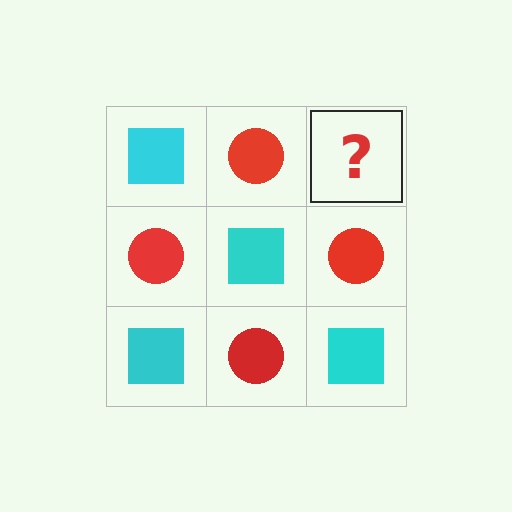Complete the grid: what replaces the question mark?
The question mark should be replaced with a cyan square.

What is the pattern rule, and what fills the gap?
The rule is that it alternates cyan square and red circle in a checkerboard pattern. The gap should be filled with a cyan square.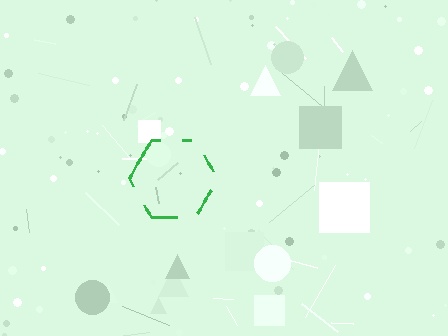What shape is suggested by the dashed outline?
The dashed outline suggests a hexagon.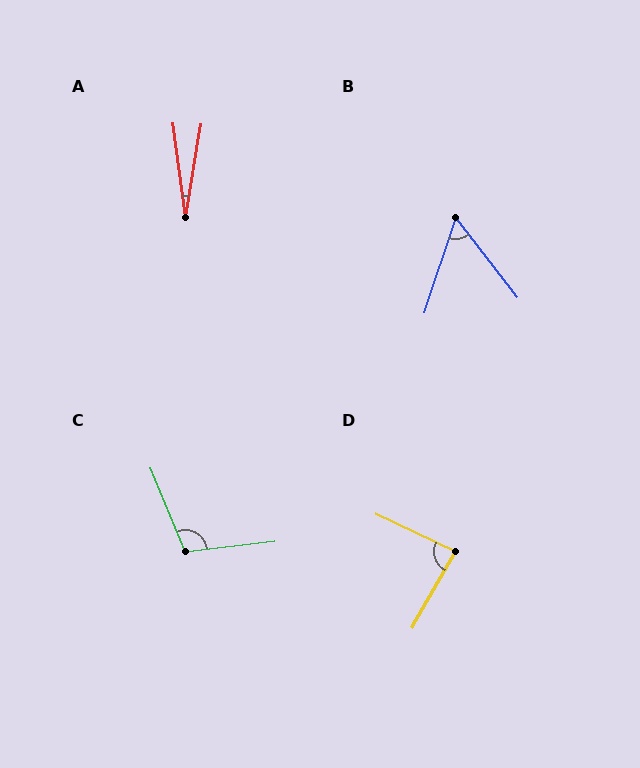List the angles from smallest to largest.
A (17°), B (56°), D (86°), C (105°).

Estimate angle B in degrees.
Approximately 56 degrees.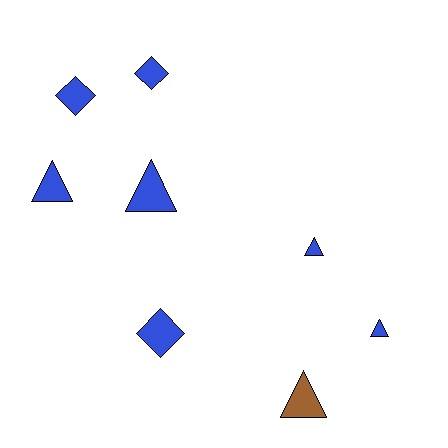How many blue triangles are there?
There are 4 blue triangles.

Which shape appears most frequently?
Triangle, with 5 objects.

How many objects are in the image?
There are 8 objects.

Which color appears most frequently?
Blue, with 7 objects.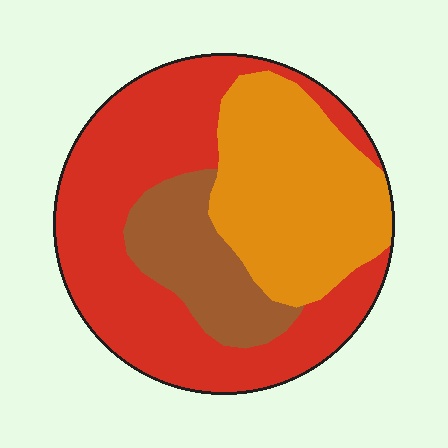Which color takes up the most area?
Red, at roughly 50%.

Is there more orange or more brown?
Orange.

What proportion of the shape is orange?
Orange takes up about one third (1/3) of the shape.